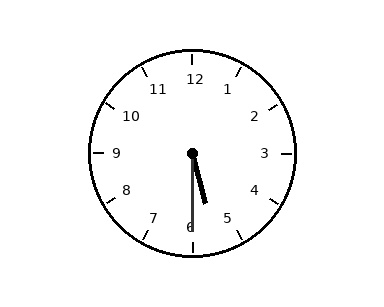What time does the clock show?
5:30.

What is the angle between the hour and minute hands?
Approximately 15 degrees.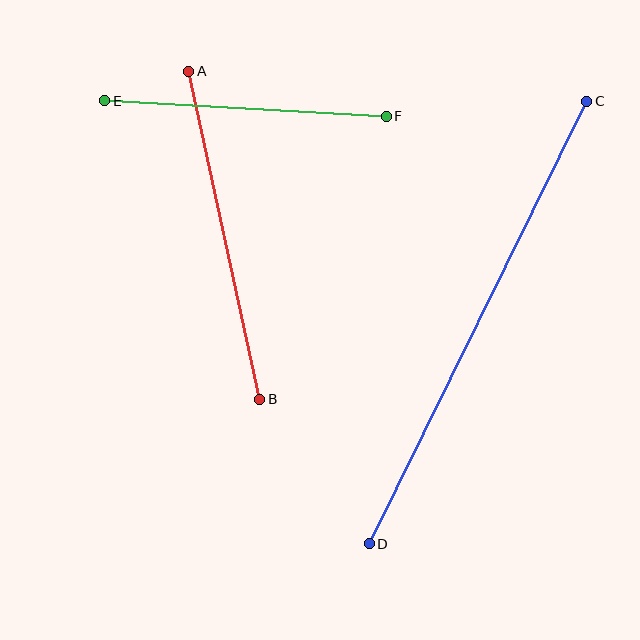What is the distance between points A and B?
The distance is approximately 336 pixels.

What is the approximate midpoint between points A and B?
The midpoint is at approximately (224, 235) pixels.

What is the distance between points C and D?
The distance is approximately 493 pixels.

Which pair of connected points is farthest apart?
Points C and D are farthest apart.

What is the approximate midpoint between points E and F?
The midpoint is at approximately (246, 109) pixels.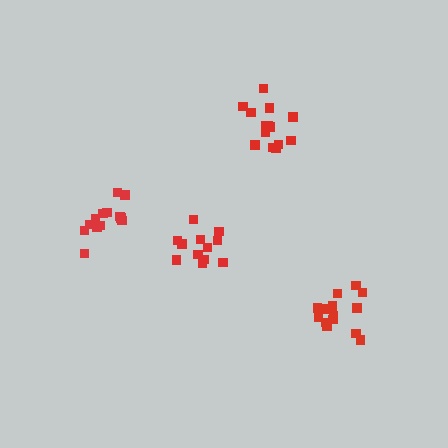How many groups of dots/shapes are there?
There are 4 groups.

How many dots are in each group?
Group 1: 14 dots, Group 2: 12 dots, Group 3: 14 dots, Group 4: 13 dots (53 total).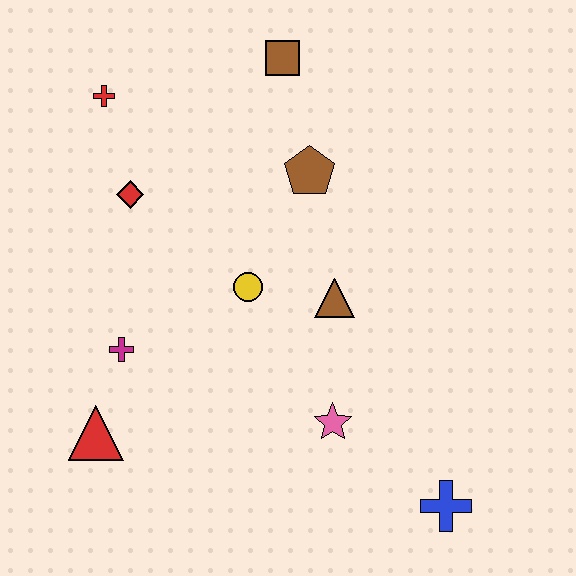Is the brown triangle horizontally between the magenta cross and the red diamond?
No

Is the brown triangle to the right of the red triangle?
Yes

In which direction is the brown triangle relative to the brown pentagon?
The brown triangle is below the brown pentagon.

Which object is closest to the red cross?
The red diamond is closest to the red cross.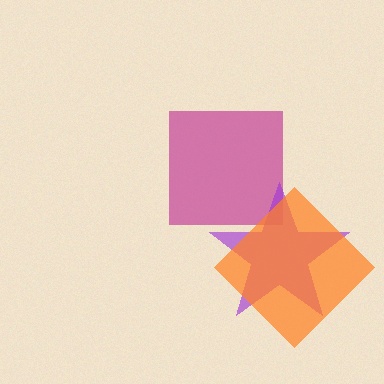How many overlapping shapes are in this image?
There are 3 overlapping shapes in the image.